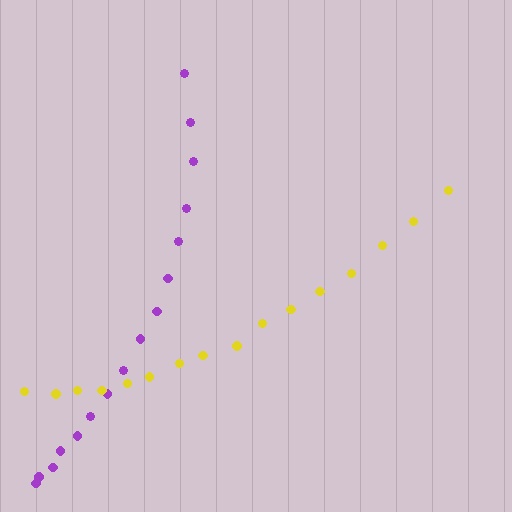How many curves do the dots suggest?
There are 2 distinct paths.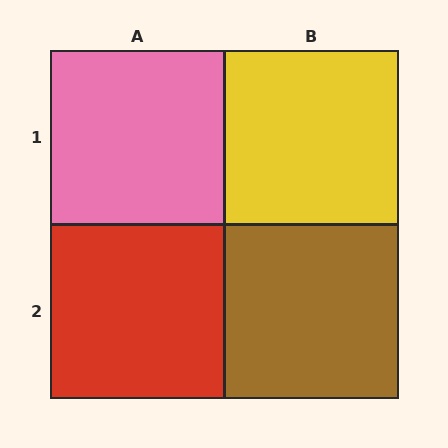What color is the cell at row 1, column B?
Yellow.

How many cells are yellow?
1 cell is yellow.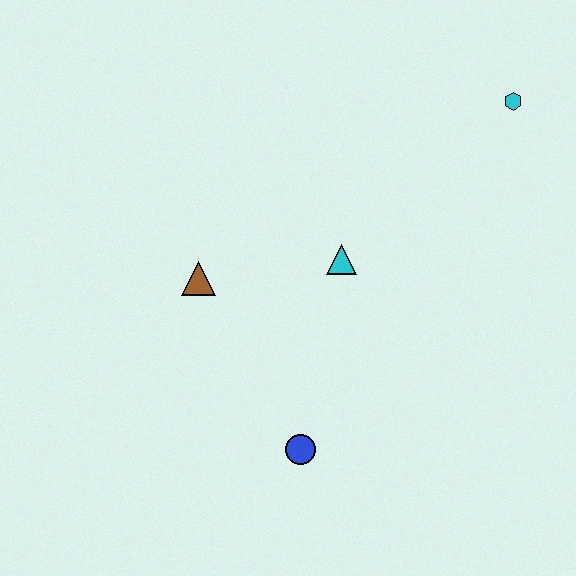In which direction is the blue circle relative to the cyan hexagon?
The blue circle is below the cyan hexagon.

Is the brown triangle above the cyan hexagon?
No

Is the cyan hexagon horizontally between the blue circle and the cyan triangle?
No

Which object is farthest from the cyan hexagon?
The blue circle is farthest from the cyan hexagon.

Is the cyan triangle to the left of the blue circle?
No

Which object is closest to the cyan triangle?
The brown triangle is closest to the cyan triangle.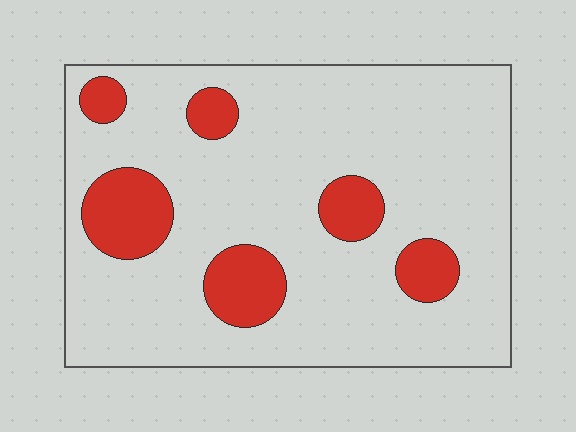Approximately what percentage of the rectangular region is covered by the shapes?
Approximately 15%.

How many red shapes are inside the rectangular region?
6.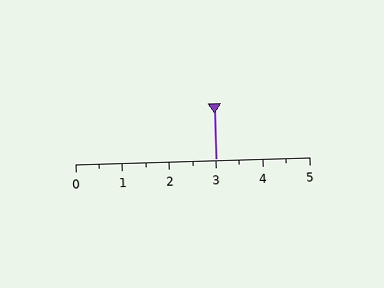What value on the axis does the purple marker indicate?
The marker indicates approximately 3.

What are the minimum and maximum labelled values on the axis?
The axis runs from 0 to 5.